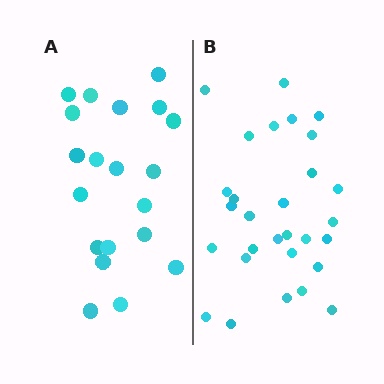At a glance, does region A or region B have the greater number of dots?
Region B (the right region) has more dots.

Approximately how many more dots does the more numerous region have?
Region B has roughly 8 or so more dots than region A.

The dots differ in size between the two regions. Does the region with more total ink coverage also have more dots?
No. Region A has more total ink coverage because its dots are larger, but region B actually contains more individual dots. Total area can be misleading — the number of items is what matters here.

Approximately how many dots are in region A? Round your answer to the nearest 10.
About 20 dots.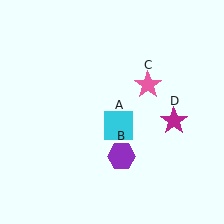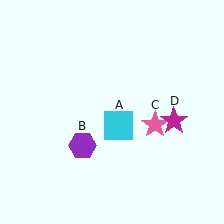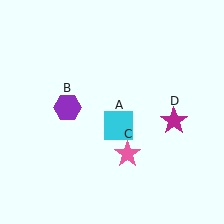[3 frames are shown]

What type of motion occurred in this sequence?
The purple hexagon (object B), pink star (object C) rotated clockwise around the center of the scene.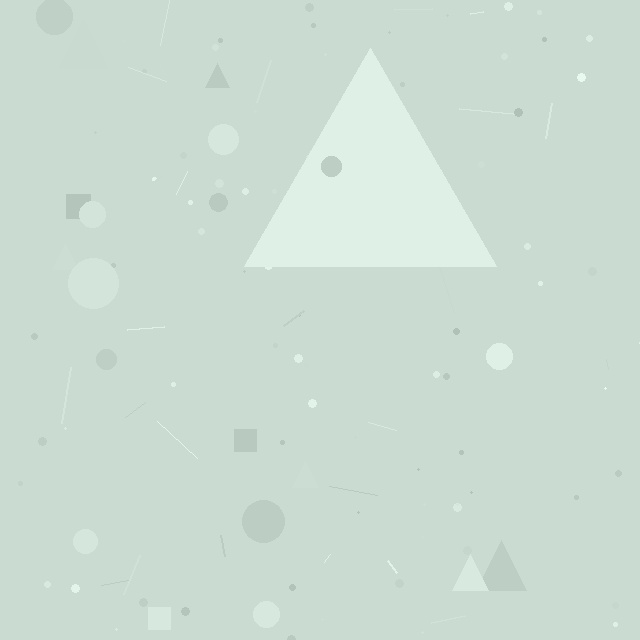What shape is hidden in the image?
A triangle is hidden in the image.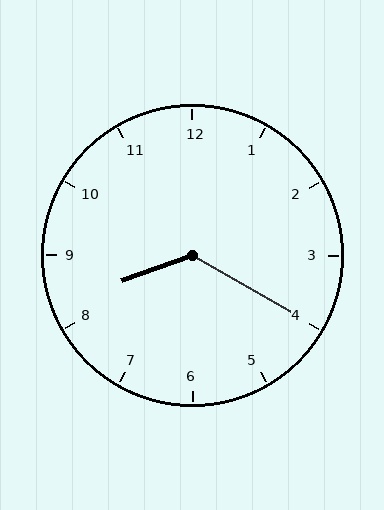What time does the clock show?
8:20.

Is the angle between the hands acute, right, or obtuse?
It is obtuse.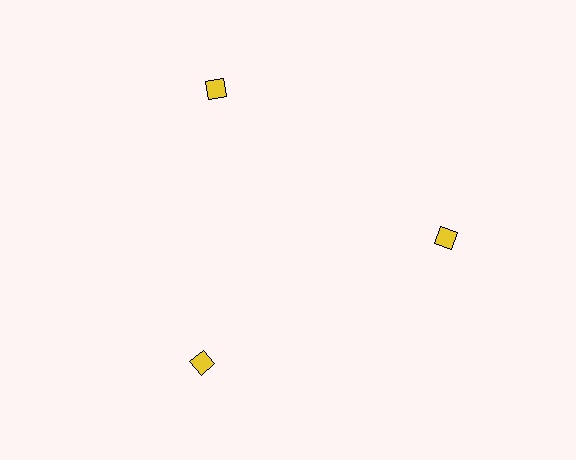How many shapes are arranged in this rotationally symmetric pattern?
There are 3 shapes, arranged in 3 groups of 1.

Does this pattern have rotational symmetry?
Yes, this pattern has 3-fold rotational symmetry. It looks the same after rotating 120 degrees around the center.